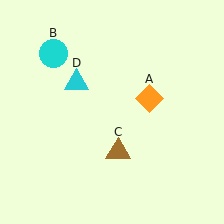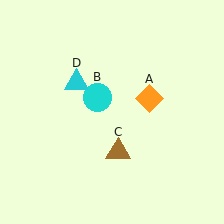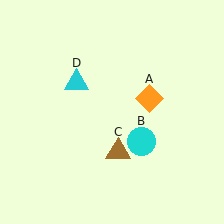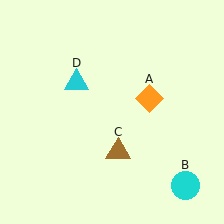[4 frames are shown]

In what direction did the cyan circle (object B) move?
The cyan circle (object B) moved down and to the right.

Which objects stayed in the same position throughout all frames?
Orange diamond (object A) and brown triangle (object C) and cyan triangle (object D) remained stationary.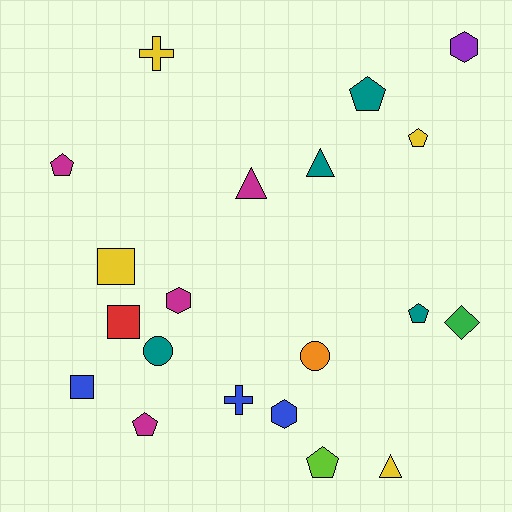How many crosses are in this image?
There are 2 crosses.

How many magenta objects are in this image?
There are 4 magenta objects.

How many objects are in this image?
There are 20 objects.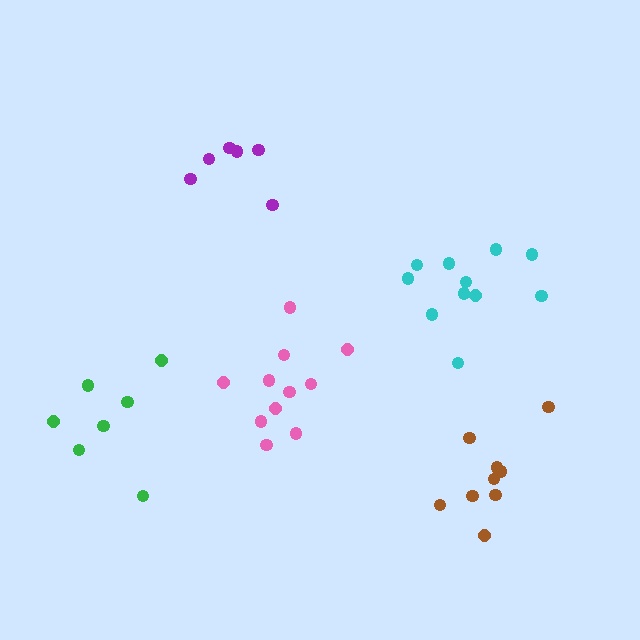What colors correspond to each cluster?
The clusters are colored: purple, green, cyan, pink, brown.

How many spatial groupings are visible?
There are 5 spatial groupings.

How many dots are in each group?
Group 1: 6 dots, Group 2: 7 dots, Group 3: 11 dots, Group 4: 11 dots, Group 5: 9 dots (44 total).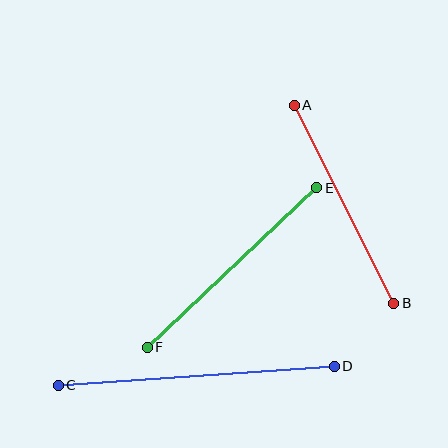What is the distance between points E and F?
The distance is approximately 233 pixels.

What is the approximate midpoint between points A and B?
The midpoint is at approximately (344, 204) pixels.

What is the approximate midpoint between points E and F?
The midpoint is at approximately (232, 267) pixels.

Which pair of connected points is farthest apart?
Points C and D are farthest apart.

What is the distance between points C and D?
The distance is approximately 277 pixels.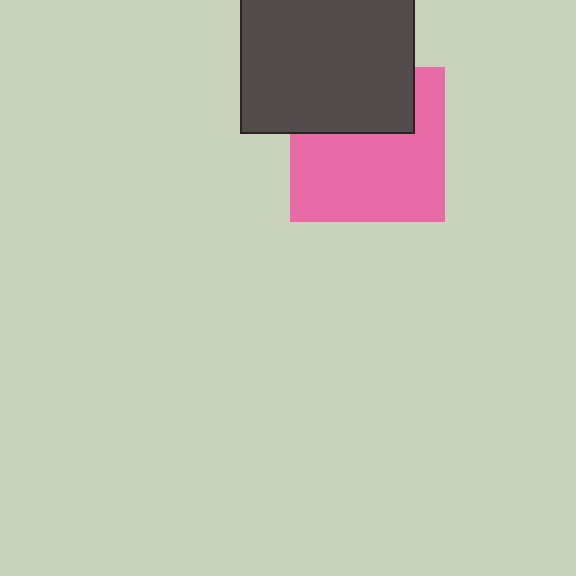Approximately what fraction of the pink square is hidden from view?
Roughly 35% of the pink square is hidden behind the dark gray square.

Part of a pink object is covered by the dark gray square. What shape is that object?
It is a square.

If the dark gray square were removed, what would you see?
You would see the complete pink square.